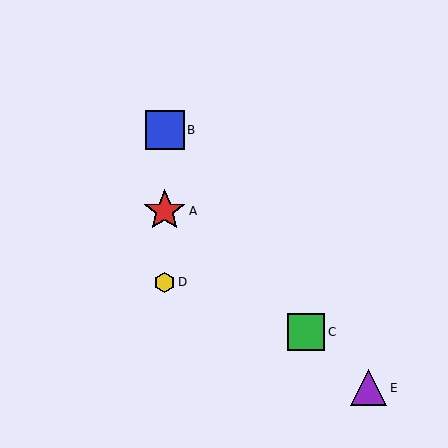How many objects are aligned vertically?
3 objects (A, B, D) are aligned vertically.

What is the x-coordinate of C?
Object C is at x≈306.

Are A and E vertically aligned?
No, A is at x≈165 and E is at x≈369.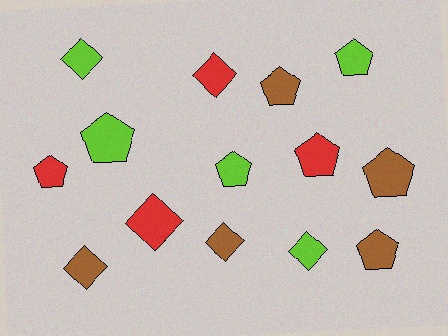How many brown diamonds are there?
There are 2 brown diamonds.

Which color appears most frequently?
Brown, with 5 objects.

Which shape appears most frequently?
Pentagon, with 8 objects.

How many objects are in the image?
There are 14 objects.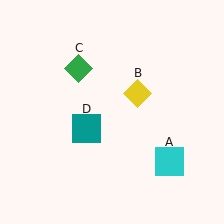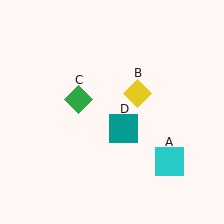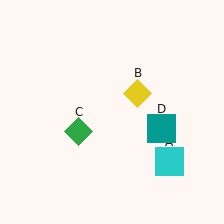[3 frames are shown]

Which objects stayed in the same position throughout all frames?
Cyan square (object A) and yellow diamond (object B) remained stationary.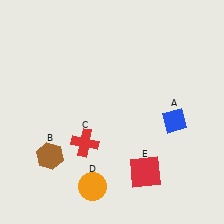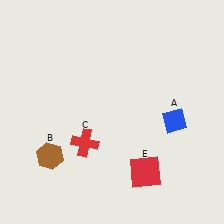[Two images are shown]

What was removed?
The orange circle (D) was removed in Image 2.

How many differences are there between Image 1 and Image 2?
There is 1 difference between the two images.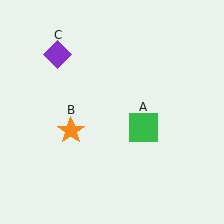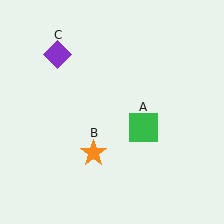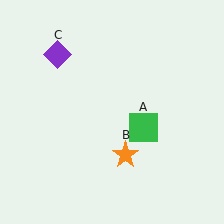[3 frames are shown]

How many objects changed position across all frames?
1 object changed position: orange star (object B).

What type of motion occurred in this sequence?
The orange star (object B) rotated counterclockwise around the center of the scene.